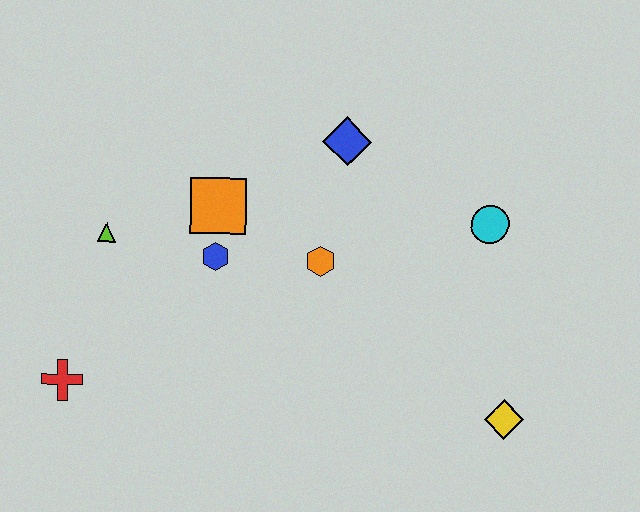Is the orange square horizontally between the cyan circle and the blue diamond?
No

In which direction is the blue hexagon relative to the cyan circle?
The blue hexagon is to the left of the cyan circle.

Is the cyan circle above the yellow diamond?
Yes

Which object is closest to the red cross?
The lime triangle is closest to the red cross.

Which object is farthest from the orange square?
The yellow diamond is farthest from the orange square.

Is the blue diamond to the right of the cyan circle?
No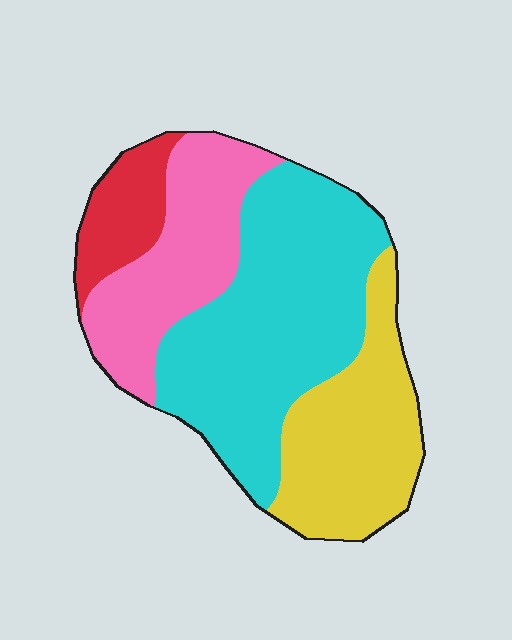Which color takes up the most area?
Cyan, at roughly 40%.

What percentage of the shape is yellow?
Yellow takes up between a sixth and a third of the shape.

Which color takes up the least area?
Red, at roughly 10%.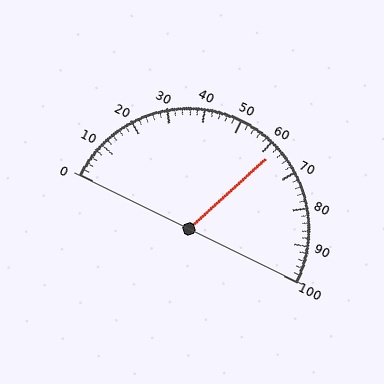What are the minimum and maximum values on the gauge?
The gauge ranges from 0 to 100.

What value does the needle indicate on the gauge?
The needle indicates approximately 62.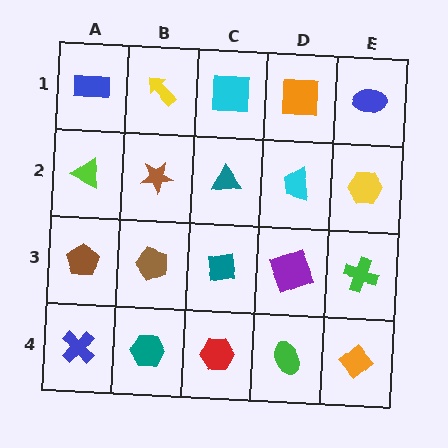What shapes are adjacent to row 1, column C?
A teal triangle (row 2, column C), a yellow arrow (row 1, column B), an orange square (row 1, column D).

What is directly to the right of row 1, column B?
A cyan square.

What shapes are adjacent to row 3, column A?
A lime triangle (row 2, column A), a blue cross (row 4, column A), a brown pentagon (row 3, column B).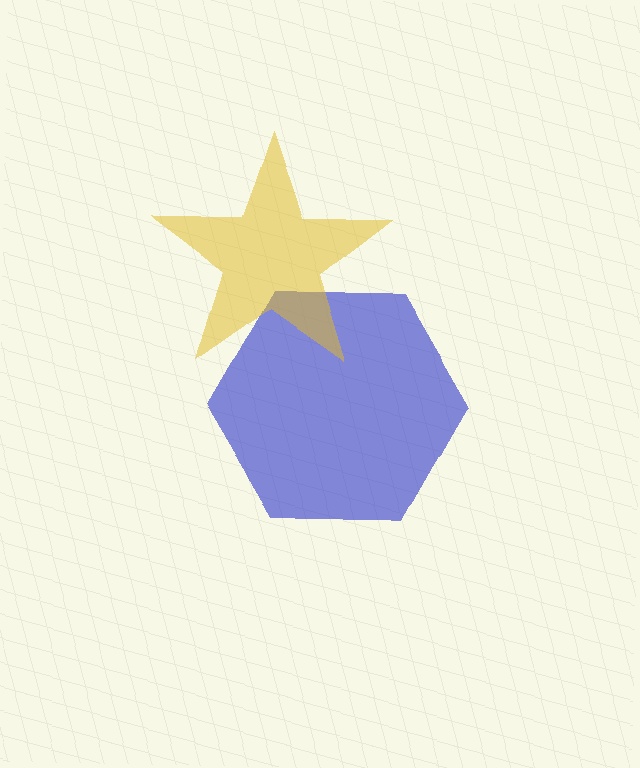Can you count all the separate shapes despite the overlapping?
Yes, there are 2 separate shapes.